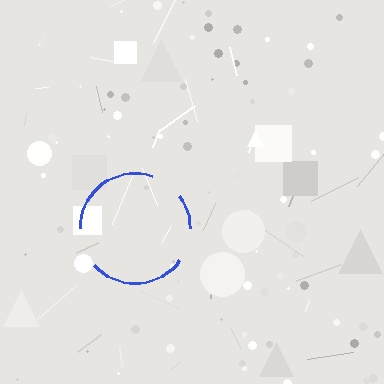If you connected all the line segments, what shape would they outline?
They would outline a circle.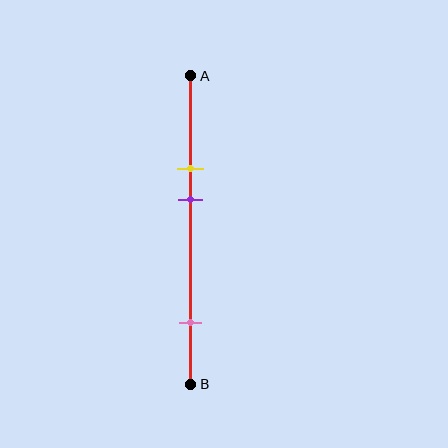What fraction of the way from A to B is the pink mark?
The pink mark is approximately 80% (0.8) of the way from A to B.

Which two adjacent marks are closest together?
The yellow and purple marks are the closest adjacent pair.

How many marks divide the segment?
There are 3 marks dividing the segment.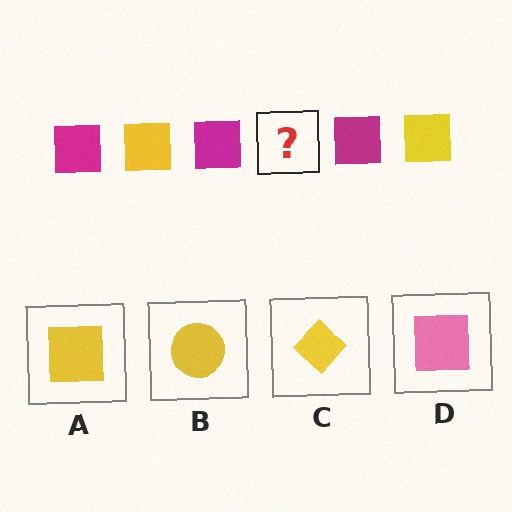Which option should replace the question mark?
Option A.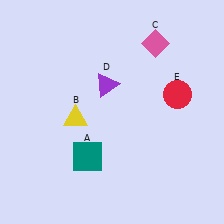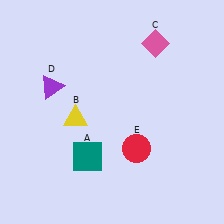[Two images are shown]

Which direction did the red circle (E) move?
The red circle (E) moved down.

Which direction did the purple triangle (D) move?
The purple triangle (D) moved left.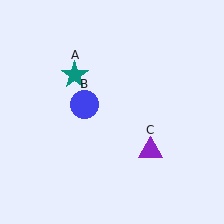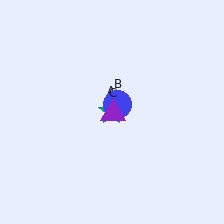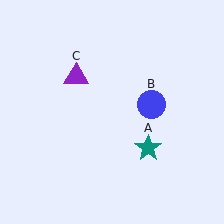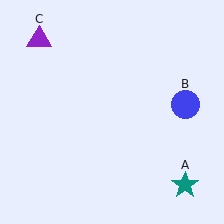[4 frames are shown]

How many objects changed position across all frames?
3 objects changed position: teal star (object A), blue circle (object B), purple triangle (object C).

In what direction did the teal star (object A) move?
The teal star (object A) moved down and to the right.